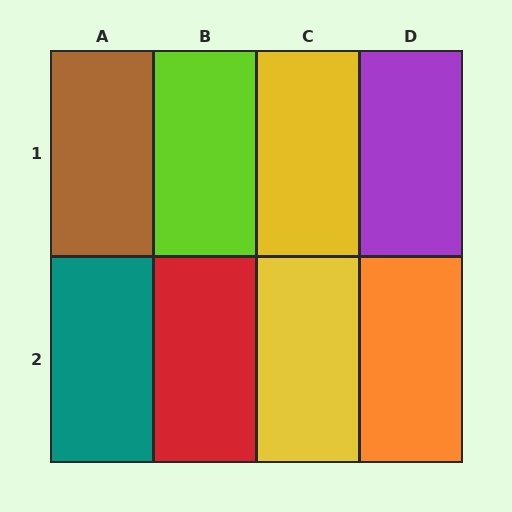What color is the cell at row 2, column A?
Teal.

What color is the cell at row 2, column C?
Yellow.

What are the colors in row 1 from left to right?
Brown, lime, yellow, purple.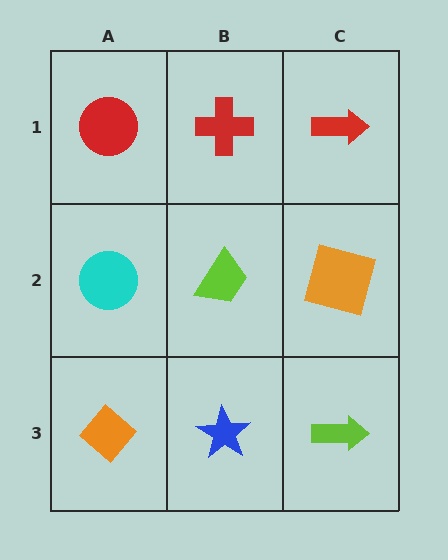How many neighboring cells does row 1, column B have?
3.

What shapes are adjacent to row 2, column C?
A red arrow (row 1, column C), a lime arrow (row 3, column C), a lime trapezoid (row 2, column B).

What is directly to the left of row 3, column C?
A blue star.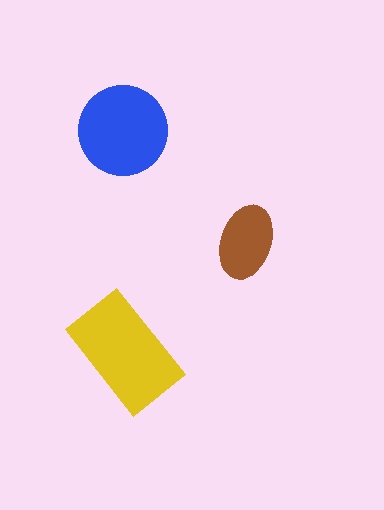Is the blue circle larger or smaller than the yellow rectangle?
Smaller.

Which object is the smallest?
The brown ellipse.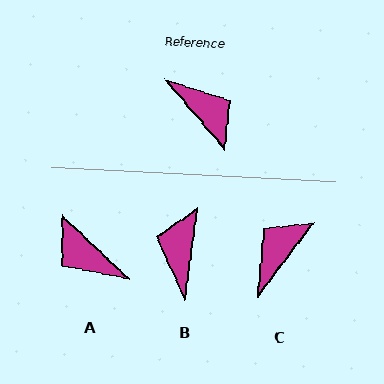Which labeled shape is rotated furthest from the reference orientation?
A, about 173 degrees away.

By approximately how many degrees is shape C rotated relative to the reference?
Approximately 103 degrees counter-clockwise.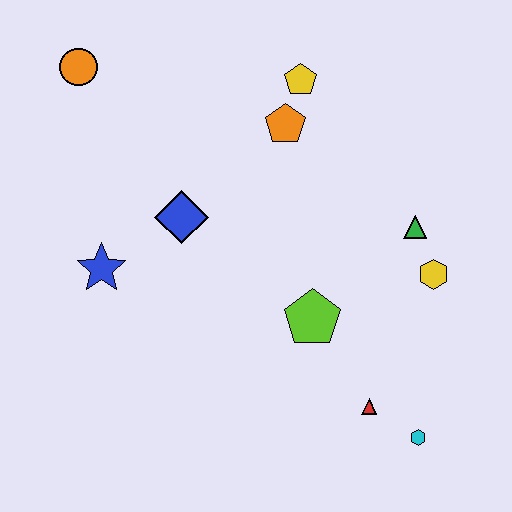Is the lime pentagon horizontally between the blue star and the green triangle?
Yes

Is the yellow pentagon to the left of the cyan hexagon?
Yes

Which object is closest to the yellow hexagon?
The green triangle is closest to the yellow hexagon.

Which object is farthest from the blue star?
The cyan hexagon is farthest from the blue star.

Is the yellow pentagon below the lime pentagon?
No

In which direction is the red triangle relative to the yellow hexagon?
The red triangle is below the yellow hexagon.